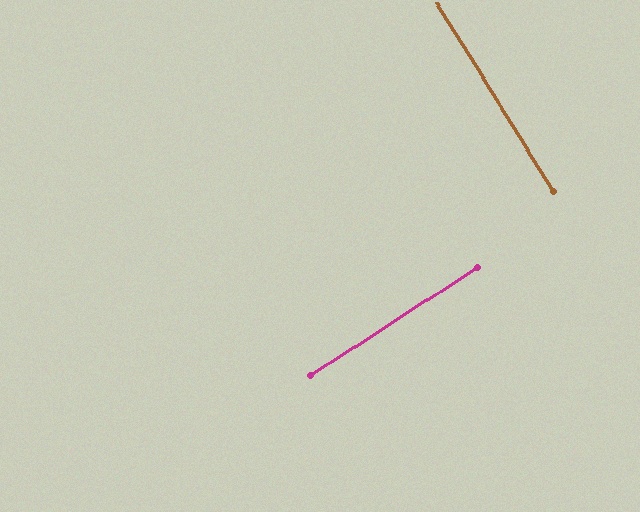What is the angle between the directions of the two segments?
Approximately 89 degrees.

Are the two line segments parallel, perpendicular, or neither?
Perpendicular — they meet at approximately 89°.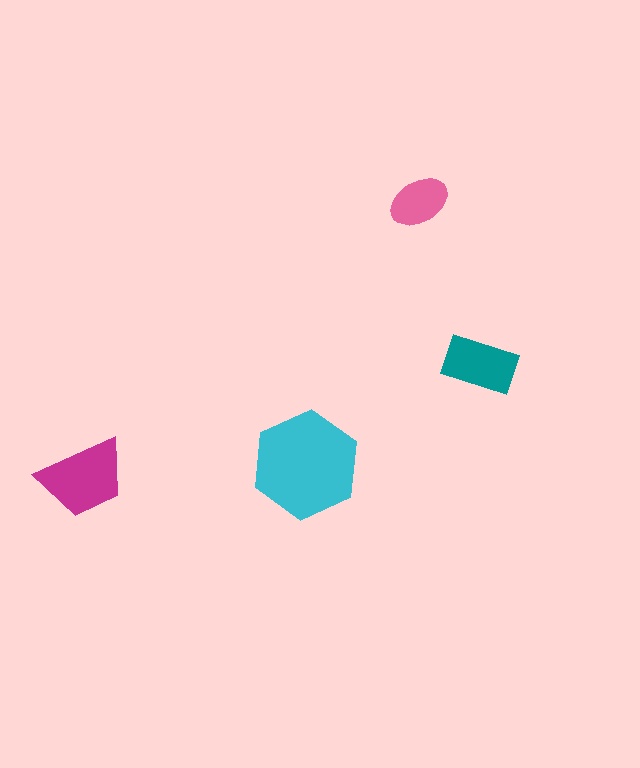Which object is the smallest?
The pink ellipse.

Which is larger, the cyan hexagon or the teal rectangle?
The cyan hexagon.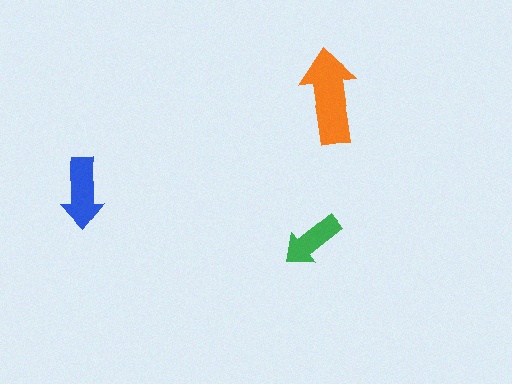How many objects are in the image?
There are 3 objects in the image.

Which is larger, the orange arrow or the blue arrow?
The orange one.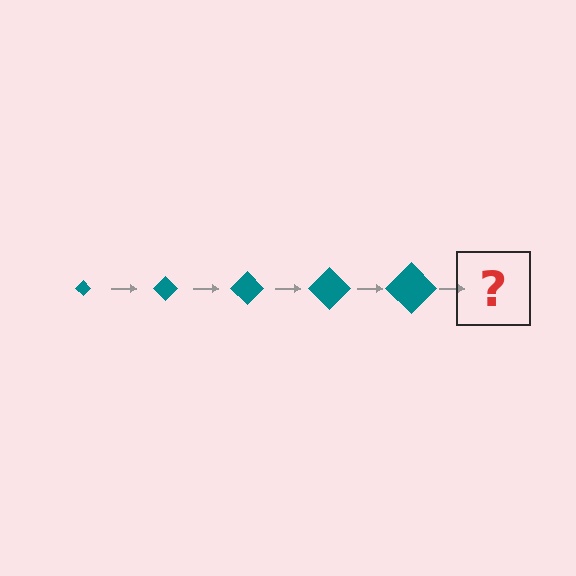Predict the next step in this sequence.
The next step is a teal diamond, larger than the previous one.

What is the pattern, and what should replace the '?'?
The pattern is that the diamond gets progressively larger each step. The '?' should be a teal diamond, larger than the previous one.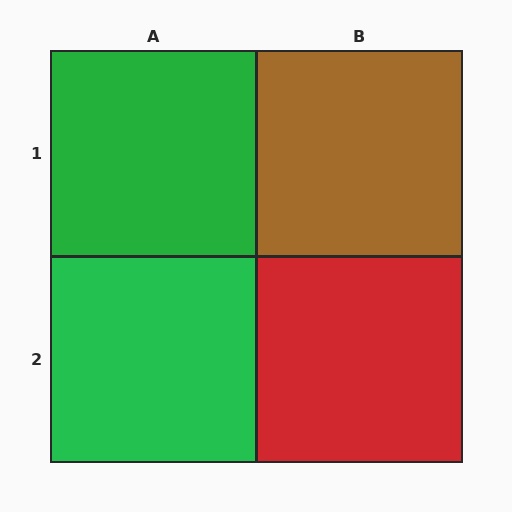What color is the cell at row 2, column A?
Green.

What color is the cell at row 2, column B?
Red.